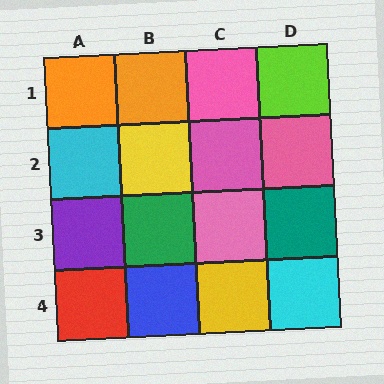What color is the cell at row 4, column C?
Yellow.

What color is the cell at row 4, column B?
Blue.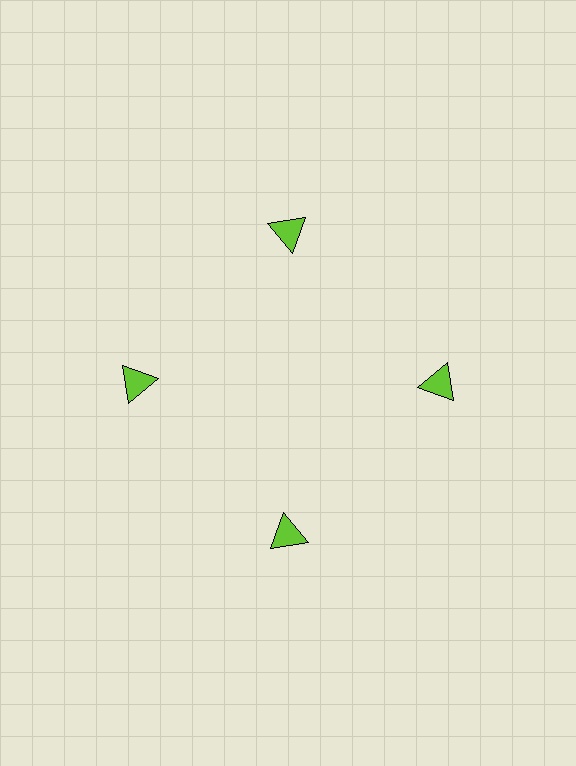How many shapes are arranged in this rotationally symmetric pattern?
There are 4 shapes, arranged in 4 groups of 1.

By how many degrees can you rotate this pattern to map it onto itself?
The pattern maps onto itself every 90 degrees of rotation.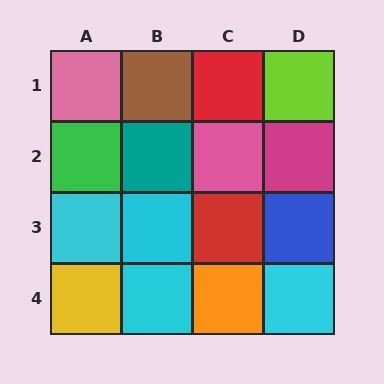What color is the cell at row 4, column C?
Orange.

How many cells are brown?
1 cell is brown.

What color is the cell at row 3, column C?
Red.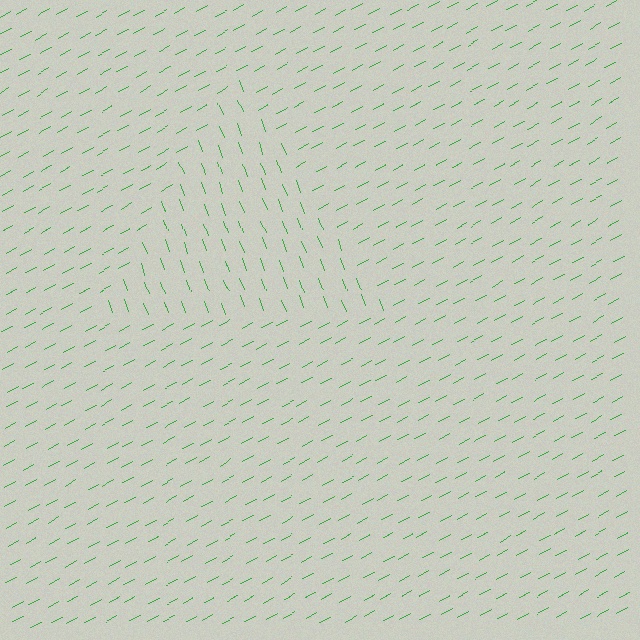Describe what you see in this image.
The image is filled with small green line segments. A triangle region in the image has lines oriented differently from the surrounding lines, creating a visible texture boundary.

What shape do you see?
I see a triangle.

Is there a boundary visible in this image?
Yes, there is a texture boundary formed by a change in line orientation.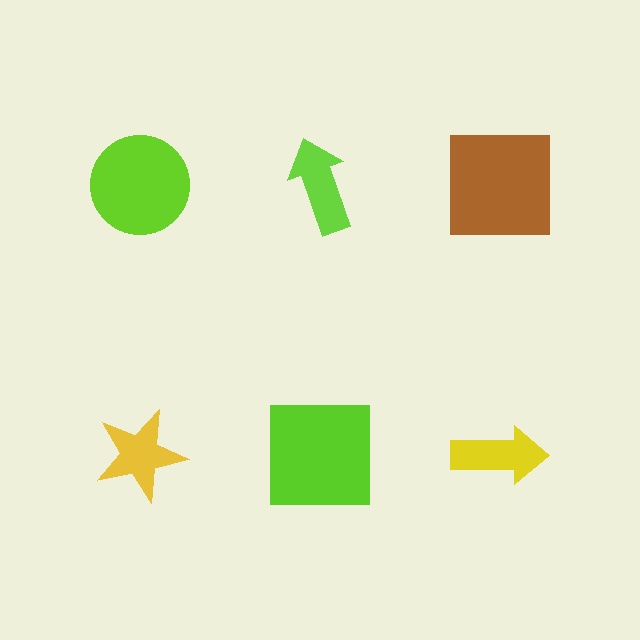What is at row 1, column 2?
A lime arrow.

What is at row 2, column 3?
A yellow arrow.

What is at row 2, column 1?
A yellow star.